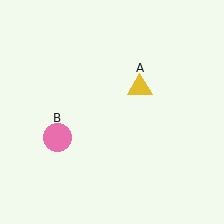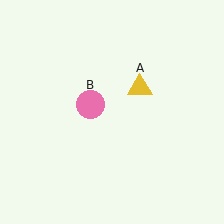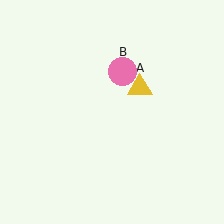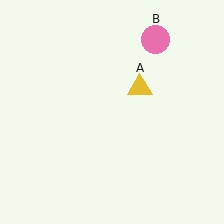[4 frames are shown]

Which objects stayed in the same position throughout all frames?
Yellow triangle (object A) remained stationary.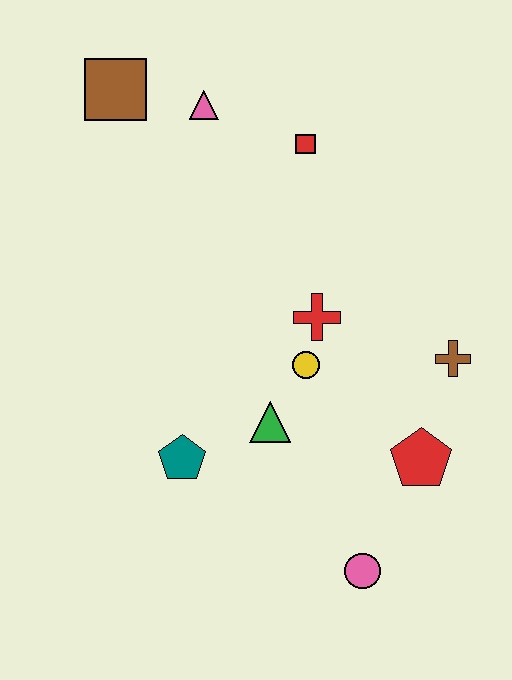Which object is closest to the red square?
The pink triangle is closest to the red square.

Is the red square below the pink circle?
No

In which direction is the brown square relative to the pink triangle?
The brown square is to the left of the pink triangle.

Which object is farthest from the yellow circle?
The brown square is farthest from the yellow circle.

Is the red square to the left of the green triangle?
No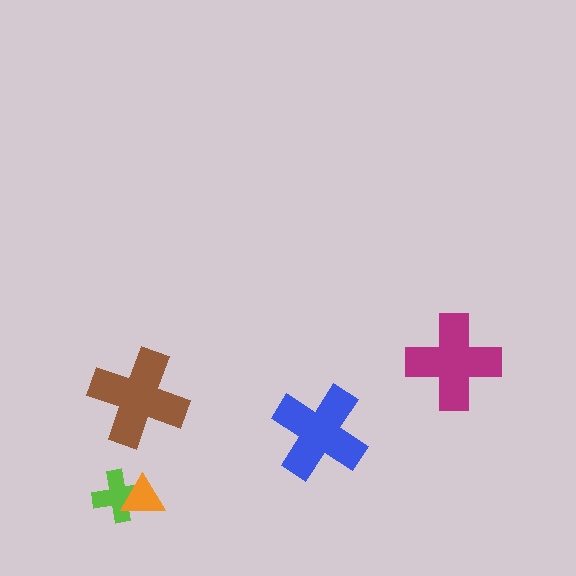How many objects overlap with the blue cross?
0 objects overlap with the blue cross.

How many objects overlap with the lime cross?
1 object overlaps with the lime cross.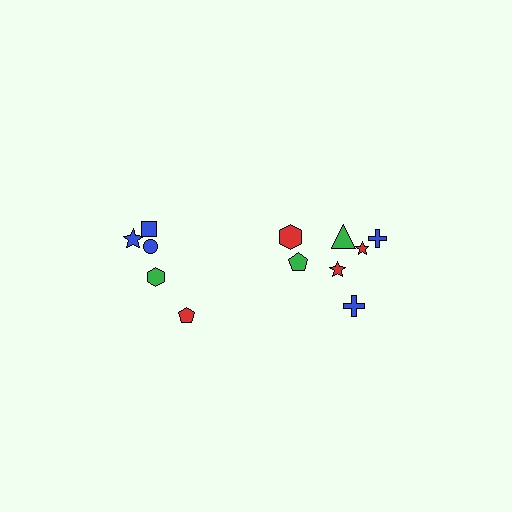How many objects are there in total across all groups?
There are 12 objects.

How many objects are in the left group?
There are 5 objects.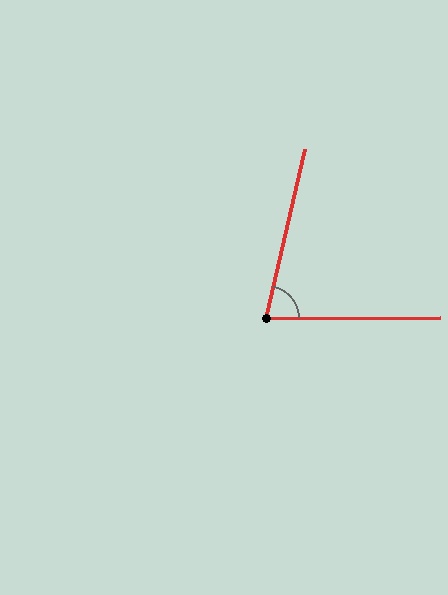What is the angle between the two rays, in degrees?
Approximately 77 degrees.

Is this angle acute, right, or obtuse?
It is acute.